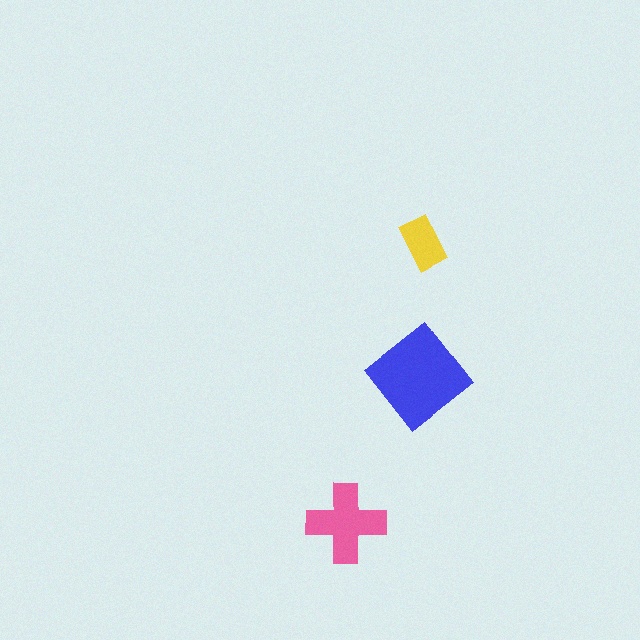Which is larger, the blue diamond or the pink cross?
The blue diamond.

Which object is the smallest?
The yellow rectangle.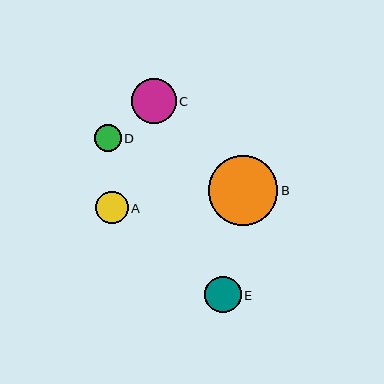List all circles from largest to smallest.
From largest to smallest: B, C, E, A, D.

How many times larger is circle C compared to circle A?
Circle C is approximately 1.4 times the size of circle A.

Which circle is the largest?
Circle B is the largest with a size of approximately 70 pixels.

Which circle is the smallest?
Circle D is the smallest with a size of approximately 27 pixels.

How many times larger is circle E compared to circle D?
Circle E is approximately 1.4 times the size of circle D.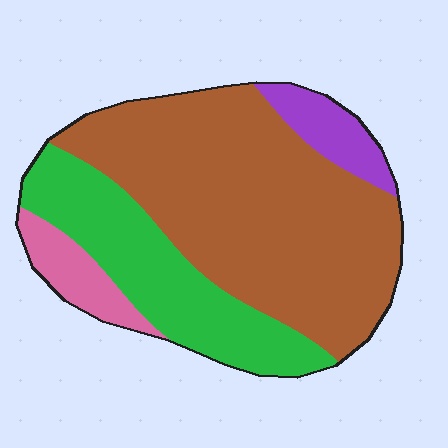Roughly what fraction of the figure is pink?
Pink covers 8% of the figure.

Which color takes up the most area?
Brown, at roughly 60%.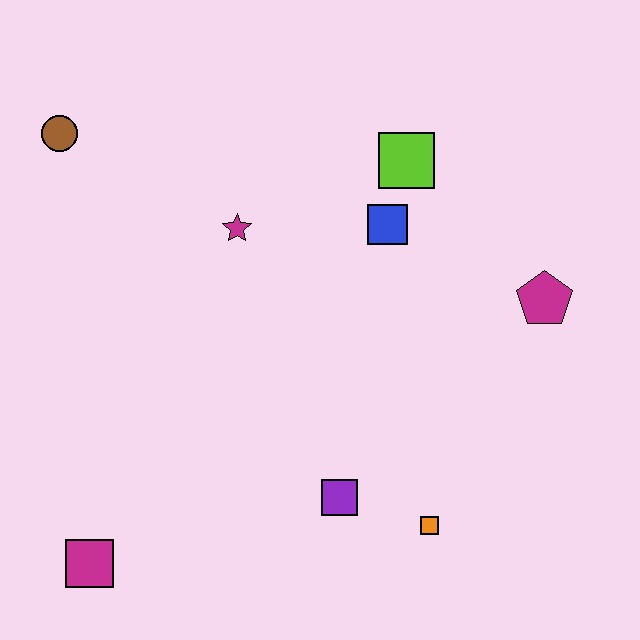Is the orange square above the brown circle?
No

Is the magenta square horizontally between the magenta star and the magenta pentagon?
No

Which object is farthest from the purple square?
The brown circle is farthest from the purple square.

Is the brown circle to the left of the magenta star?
Yes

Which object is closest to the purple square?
The orange square is closest to the purple square.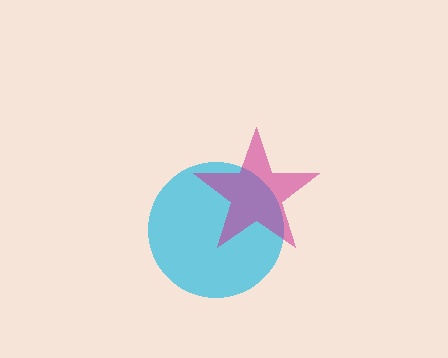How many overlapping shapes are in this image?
There are 2 overlapping shapes in the image.